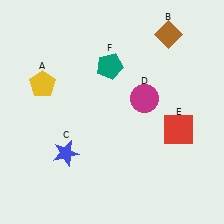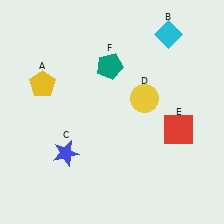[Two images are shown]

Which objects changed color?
B changed from brown to cyan. D changed from magenta to yellow.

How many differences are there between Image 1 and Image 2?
There are 2 differences between the two images.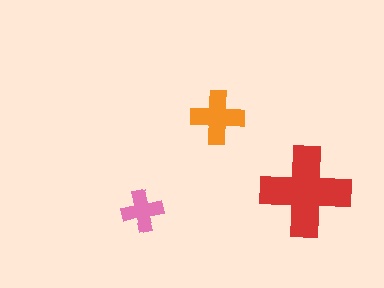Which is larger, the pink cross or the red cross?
The red one.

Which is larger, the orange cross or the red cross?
The red one.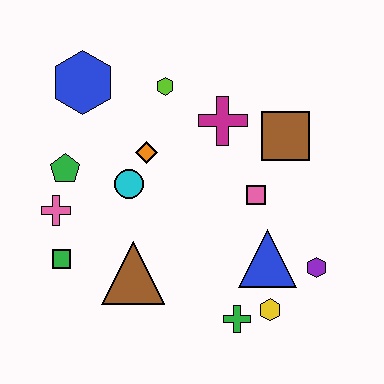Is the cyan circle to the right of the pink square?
No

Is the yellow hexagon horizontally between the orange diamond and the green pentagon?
No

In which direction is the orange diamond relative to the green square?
The orange diamond is above the green square.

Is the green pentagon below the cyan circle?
No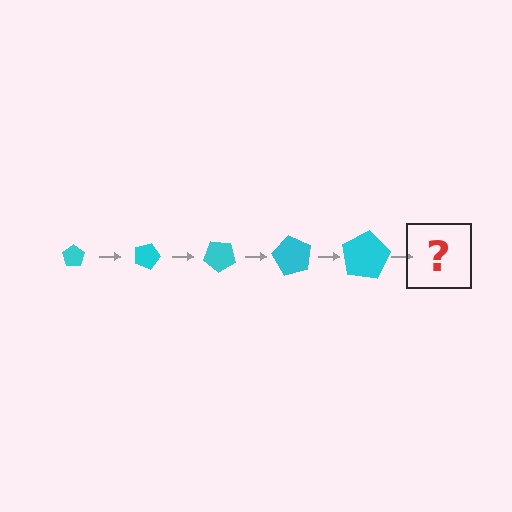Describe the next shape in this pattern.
It should be a pentagon, larger than the previous one and rotated 100 degrees from the start.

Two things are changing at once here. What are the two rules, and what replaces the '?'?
The two rules are that the pentagon grows larger each step and it rotates 20 degrees each step. The '?' should be a pentagon, larger than the previous one and rotated 100 degrees from the start.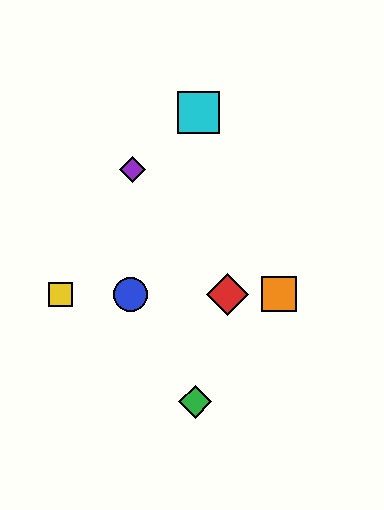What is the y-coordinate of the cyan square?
The cyan square is at y≈112.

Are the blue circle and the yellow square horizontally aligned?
Yes, both are at y≈294.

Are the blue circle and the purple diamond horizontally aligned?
No, the blue circle is at y≈294 and the purple diamond is at y≈169.